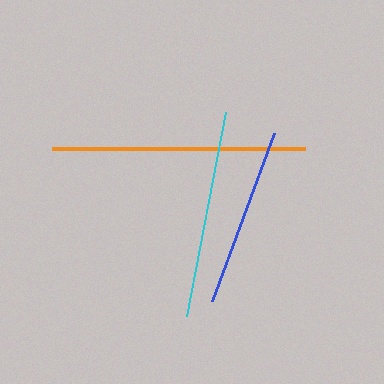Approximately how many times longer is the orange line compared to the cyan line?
The orange line is approximately 1.2 times the length of the cyan line.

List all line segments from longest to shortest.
From longest to shortest: orange, cyan, blue.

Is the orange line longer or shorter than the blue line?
The orange line is longer than the blue line.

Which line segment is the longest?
The orange line is the longest at approximately 253 pixels.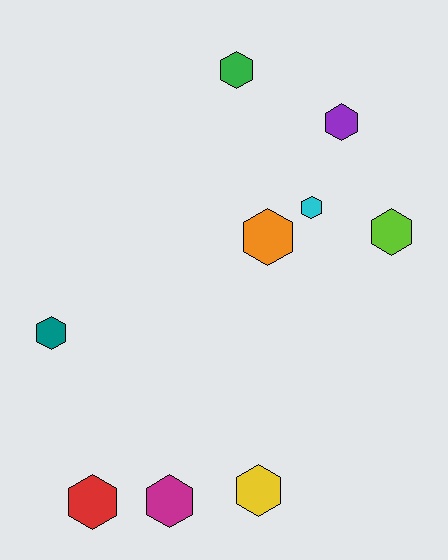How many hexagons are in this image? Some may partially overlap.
There are 9 hexagons.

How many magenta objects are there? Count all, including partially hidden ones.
There is 1 magenta object.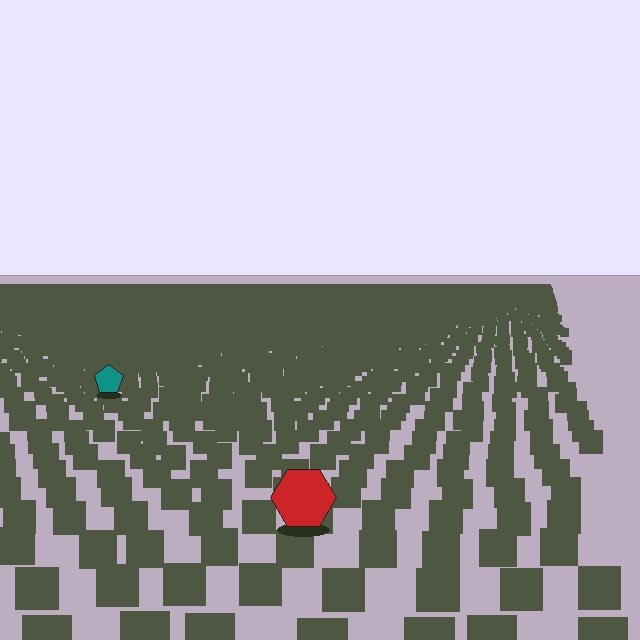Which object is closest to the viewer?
The red hexagon is closest. The texture marks near it are larger and more spread out.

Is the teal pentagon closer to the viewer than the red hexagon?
No. The red hexagon is closer — you can tell from the texture gradient: the ground texture is coarser near it.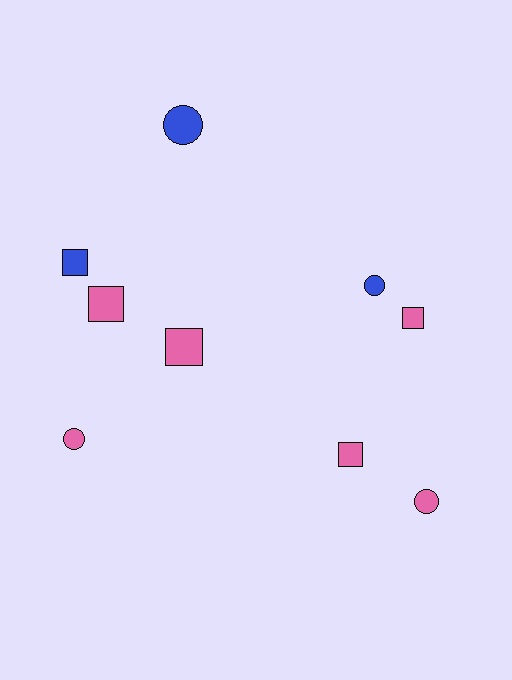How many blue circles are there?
There are 2 blue circles.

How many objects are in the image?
There are 9 objects.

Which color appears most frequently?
Pink, with 6 objects.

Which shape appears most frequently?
Square, with 5 objects.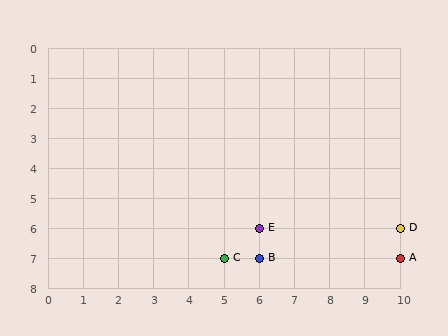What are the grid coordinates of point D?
Point D is at grid coordinates (10, 6).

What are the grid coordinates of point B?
Point B is at grid coordinates (6, 7).